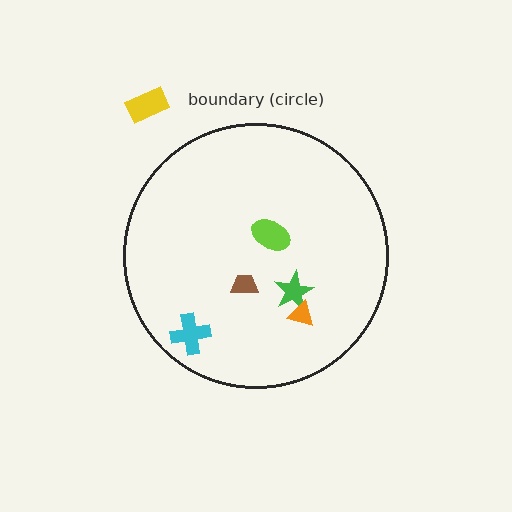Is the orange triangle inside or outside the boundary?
Inside.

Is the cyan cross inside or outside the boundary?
Inside.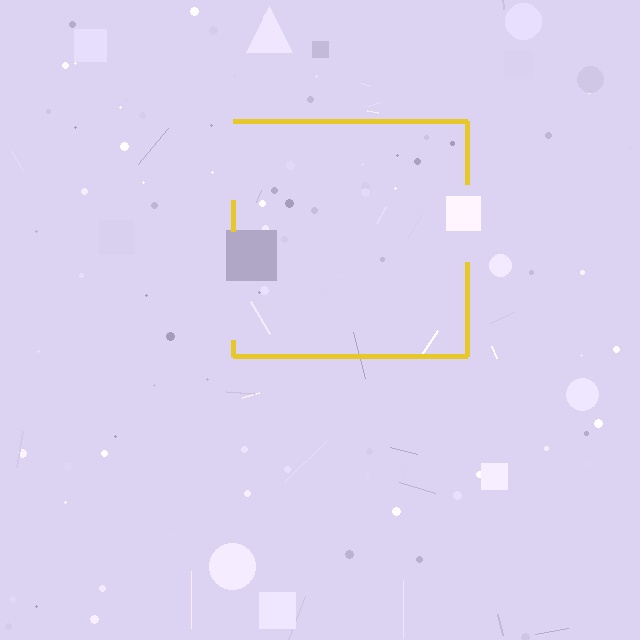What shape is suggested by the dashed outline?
The dashed outline suggests a square.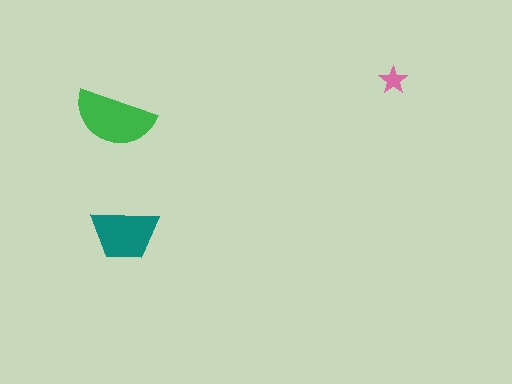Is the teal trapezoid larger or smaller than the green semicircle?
Smaller.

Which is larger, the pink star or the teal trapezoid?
The teal trapezoid.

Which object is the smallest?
The pink star.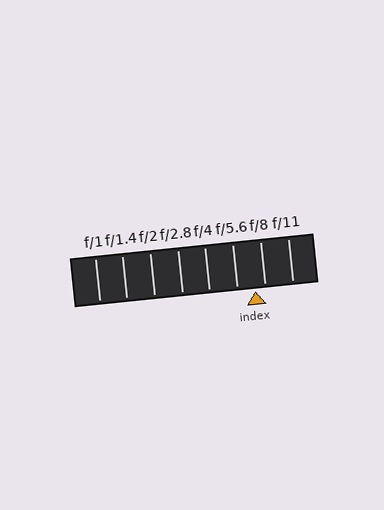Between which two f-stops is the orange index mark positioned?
The index mark is between f/5.6 and f/8.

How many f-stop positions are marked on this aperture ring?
There are 8 f-stop positions marked.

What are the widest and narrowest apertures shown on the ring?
The widest aperture shown is f/1 and the narrowest is f/11.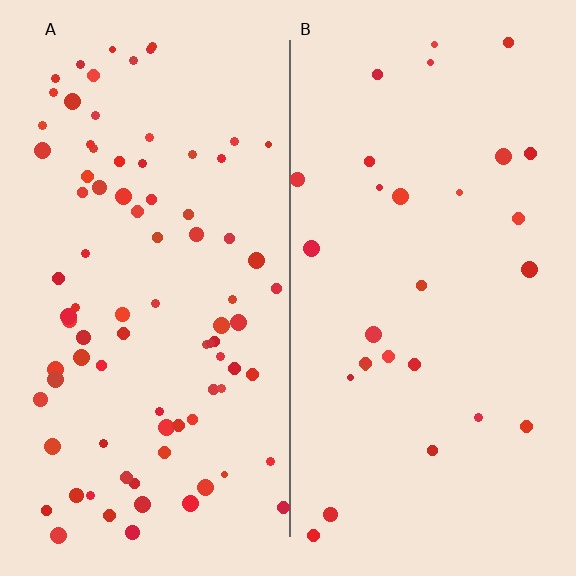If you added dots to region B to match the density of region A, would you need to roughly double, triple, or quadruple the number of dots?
Approximately triple.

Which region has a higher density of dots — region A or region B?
A (the left).